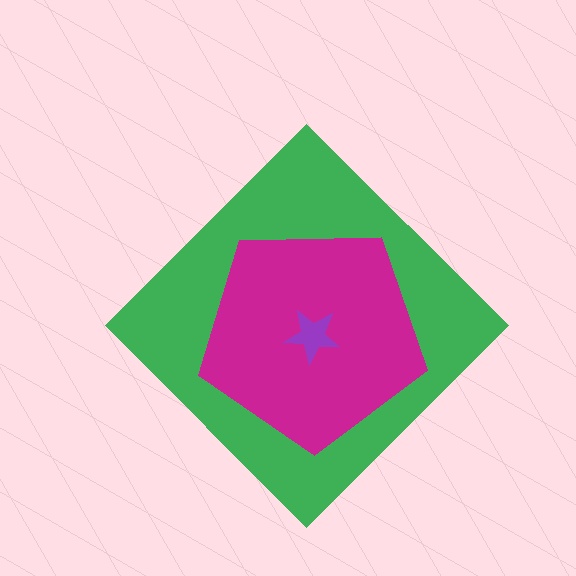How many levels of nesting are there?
3.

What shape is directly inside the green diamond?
The magenta pentagon.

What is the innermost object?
The purple star.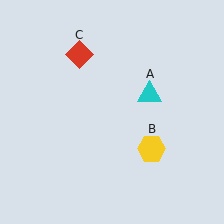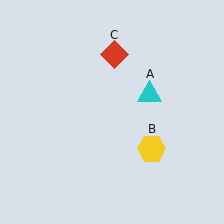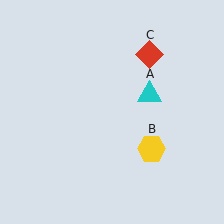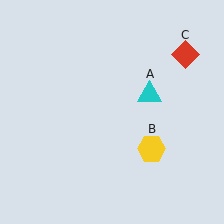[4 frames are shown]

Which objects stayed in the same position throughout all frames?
Cyan triangle (object A) and yellow hexagon (object B) remained stationary.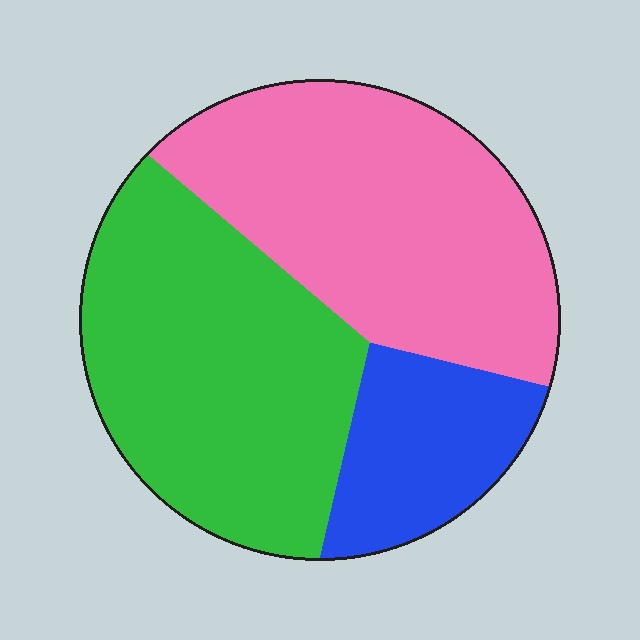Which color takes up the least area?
Blue, at roughly 15%.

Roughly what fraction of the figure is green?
Green covers around 40% of the figure.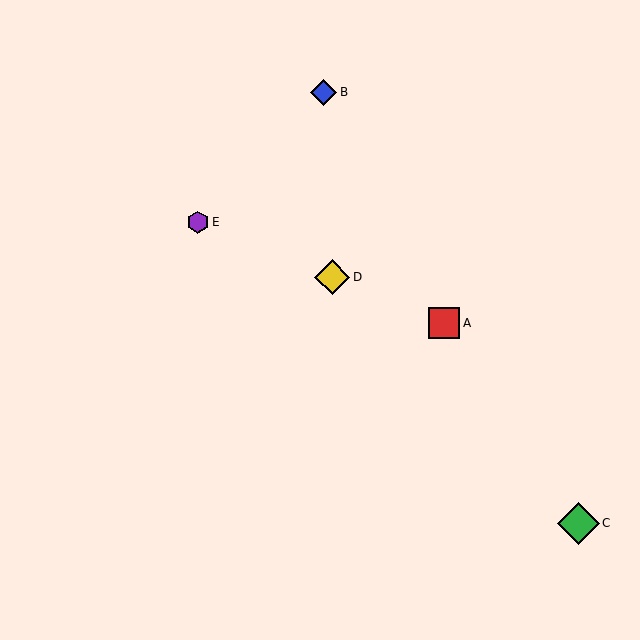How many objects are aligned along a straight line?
3 objects (A, D, E) are aligned along a straight line.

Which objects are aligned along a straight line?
Objects A, D, E are aligned along a straight line.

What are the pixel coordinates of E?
Object E is at (198, 222).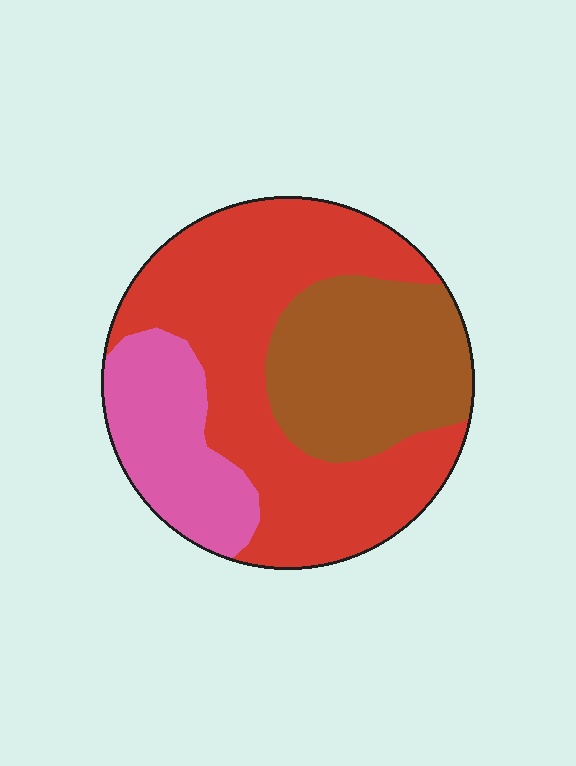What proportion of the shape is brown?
Brown takes up about one quarter (1/4) of the shape.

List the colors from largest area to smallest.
From largest to smallest: red, brown, pink.